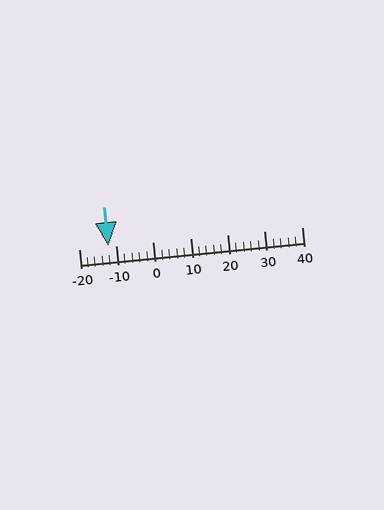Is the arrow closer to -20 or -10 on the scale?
The arrow is closer to -10.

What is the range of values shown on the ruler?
The ruler shows values from -20 to 40.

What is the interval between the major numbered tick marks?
The major tick marks are spaced 10 units apart.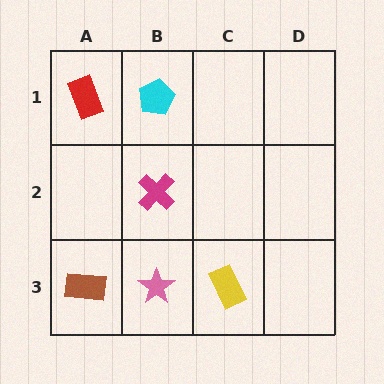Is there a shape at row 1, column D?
No, that cell is empty.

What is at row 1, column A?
A red rectangle.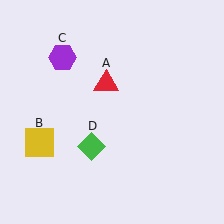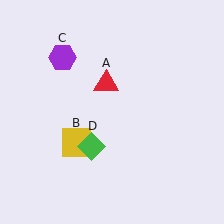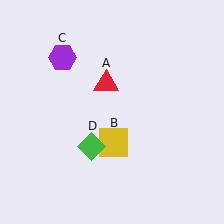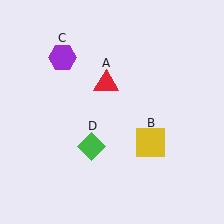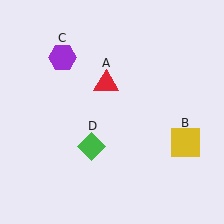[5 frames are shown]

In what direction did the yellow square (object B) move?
The yellow square (object B) moved right.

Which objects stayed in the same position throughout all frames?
Red triangle (object A) and purple hexagon (object C) and green diamond (object D) remained stationary.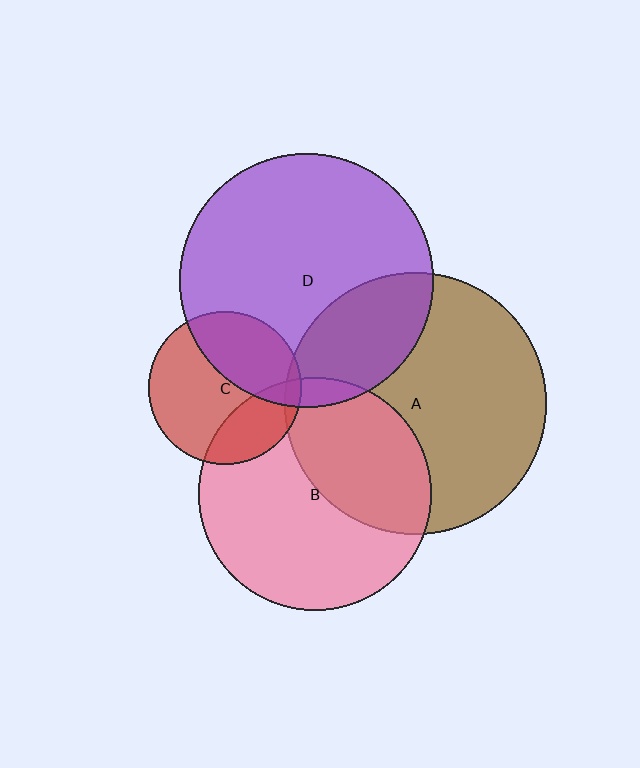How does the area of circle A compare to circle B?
Approximately 1.3 times.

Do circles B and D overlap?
Yes.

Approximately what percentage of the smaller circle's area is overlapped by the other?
Approximately 5%.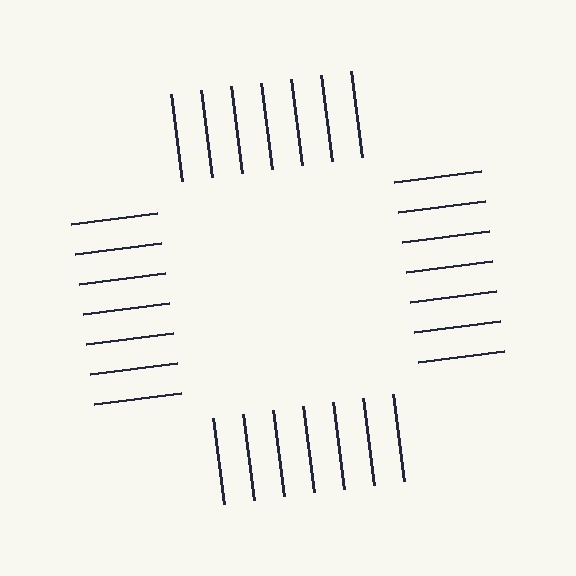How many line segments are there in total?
28 — 7 along each of the 4 edges.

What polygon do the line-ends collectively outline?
An illusory square — the line segments terminate on its edges but no continuous stroke is drawn.